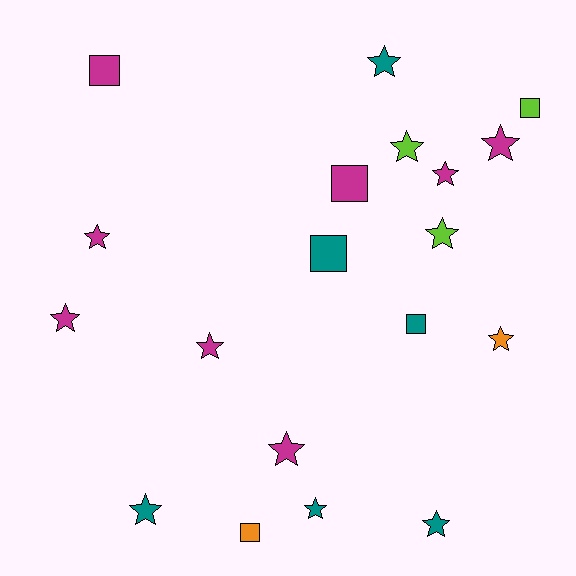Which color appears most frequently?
Magenta, with 8 objects.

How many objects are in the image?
There are 19 objects.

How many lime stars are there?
There are 2 lime stars.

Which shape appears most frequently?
Star, with 13 objects.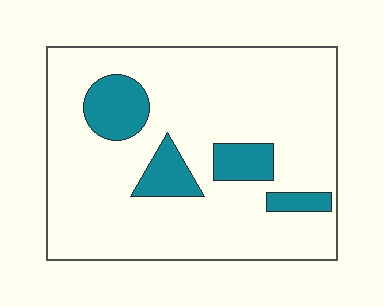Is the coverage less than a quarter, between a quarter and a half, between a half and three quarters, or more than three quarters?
Less than a quarter.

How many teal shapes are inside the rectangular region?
4.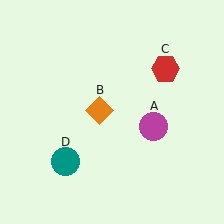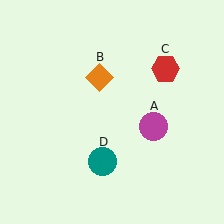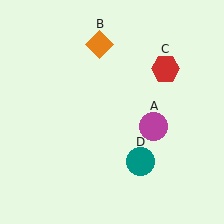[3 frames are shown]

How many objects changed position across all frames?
2 objects changed position: orange diamond (object B), teal circle (object D).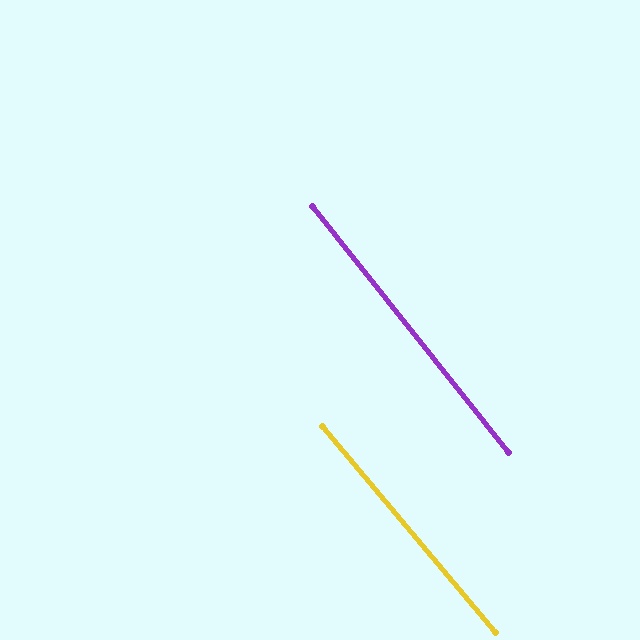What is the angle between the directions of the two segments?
Approximately 1 degree.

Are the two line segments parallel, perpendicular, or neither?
Parallel — their directions differ by only 1.5°.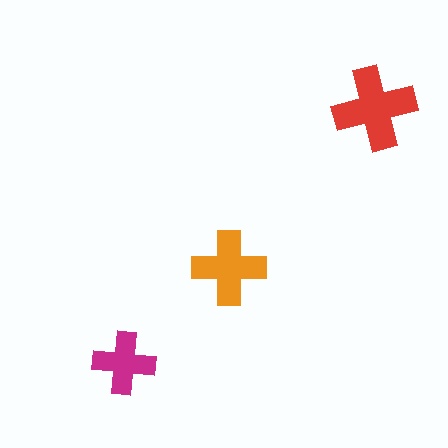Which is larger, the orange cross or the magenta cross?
The orange one.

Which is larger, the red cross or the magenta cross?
The red one.